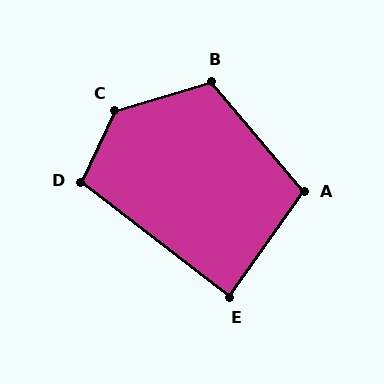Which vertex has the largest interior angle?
C, at approximately 132 degrees.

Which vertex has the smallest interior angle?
E, at approximately 88 degrees.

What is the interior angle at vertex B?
Approximately 113 degrees (obtuse).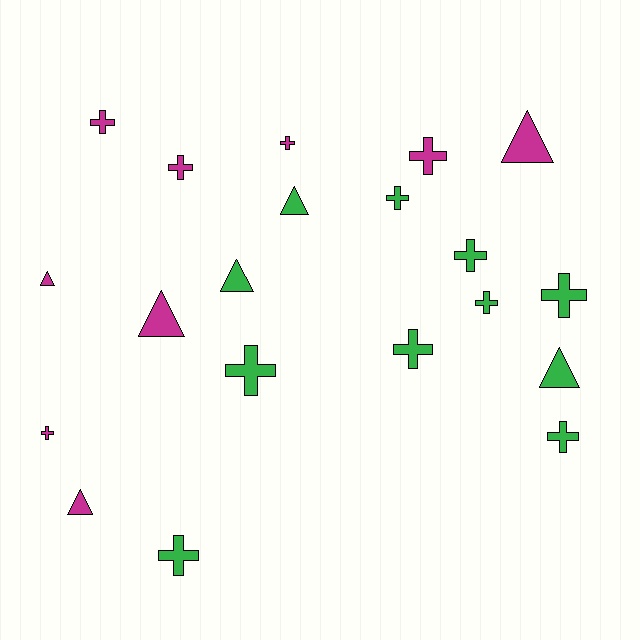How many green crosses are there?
There are 8 green crosses.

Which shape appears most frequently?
Cross, with 13 objects.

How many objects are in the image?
There are 20 objects.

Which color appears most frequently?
Green, with 11 objects.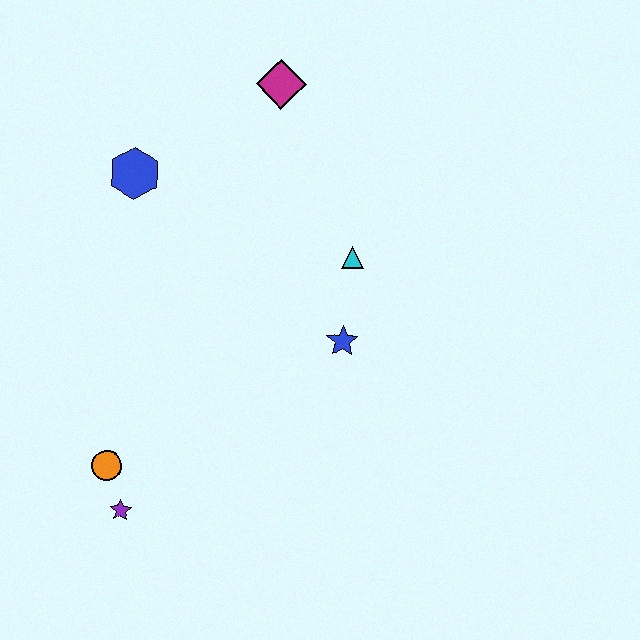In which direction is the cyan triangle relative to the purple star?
The cyan triangle is above the purple star.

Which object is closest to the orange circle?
The purple star is closest to the orange circle.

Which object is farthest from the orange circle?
The magenta diamond is farthest from the orange circle.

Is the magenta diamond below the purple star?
No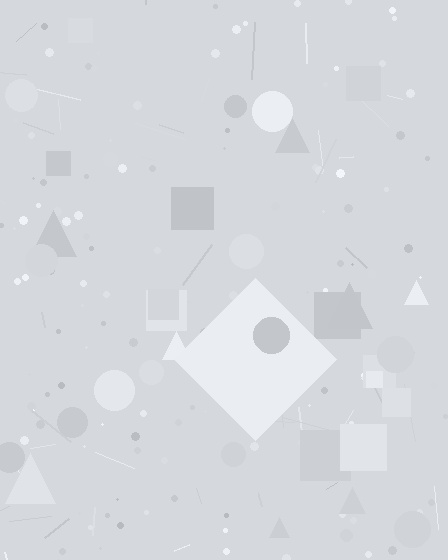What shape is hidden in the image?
A diamond is hidden in the image.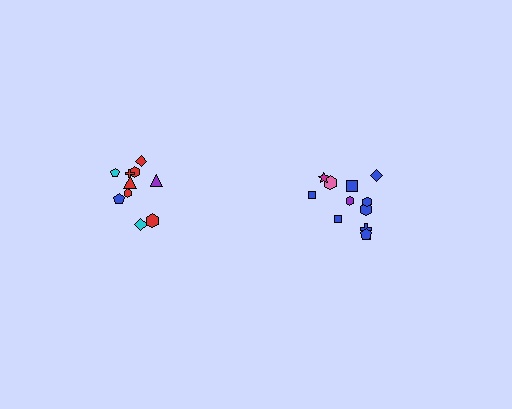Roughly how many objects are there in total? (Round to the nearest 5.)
Roughly 20 objects in total.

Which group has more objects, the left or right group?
The right group.